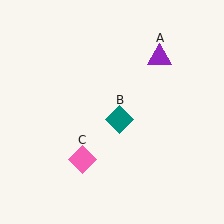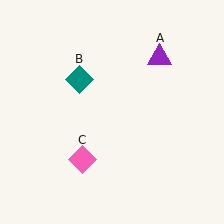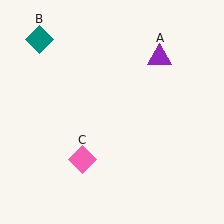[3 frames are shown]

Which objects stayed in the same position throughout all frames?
Purple triangle (object A) and pink diamond (object C) remained stationary.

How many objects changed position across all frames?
1 object changed position: teal diamond (object B).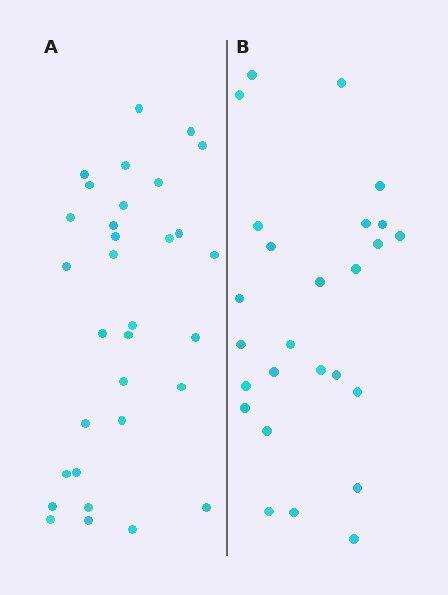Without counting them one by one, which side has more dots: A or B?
Region A (the left region) has more dots.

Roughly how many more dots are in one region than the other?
Region A has about 6 more dots than region B.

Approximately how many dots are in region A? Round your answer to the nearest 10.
About 30 dots. (The exact count is 32, which rounds to 30.)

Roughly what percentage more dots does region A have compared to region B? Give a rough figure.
About 25% more.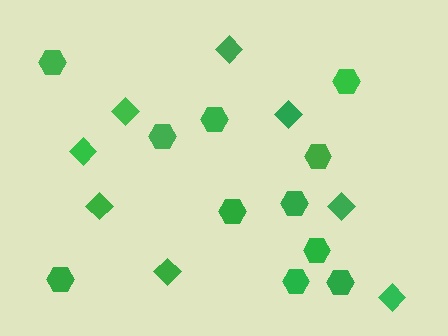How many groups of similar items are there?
There are 2 groups: one group of diamonds (8) and one group of hexagons (11).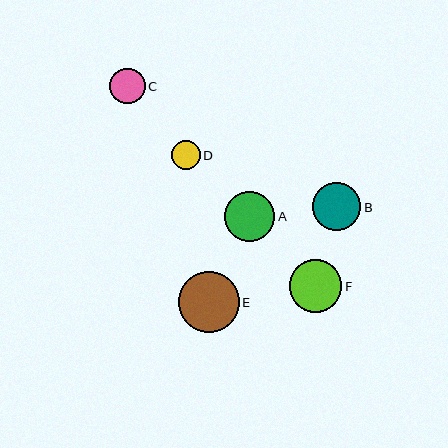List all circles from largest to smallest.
From largest to smallest: E, F, A, B, C, D.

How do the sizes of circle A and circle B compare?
Circle A and circle B are approximately the same size.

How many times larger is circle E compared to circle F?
Circle E is approximately 1.2 times the size of circle F.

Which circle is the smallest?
Circle D is the smallest with a size of approximately 29 pixels.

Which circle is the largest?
Circle E is the largest with a size of approximately 61 pixels.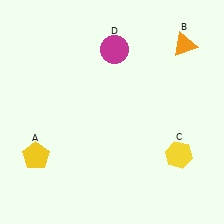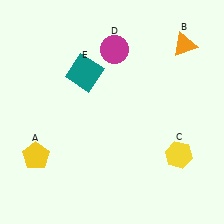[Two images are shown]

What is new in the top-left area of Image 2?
A teal square (E) was added in the top-left area of Image 2.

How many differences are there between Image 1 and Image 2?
There is 1 difference between the two images.